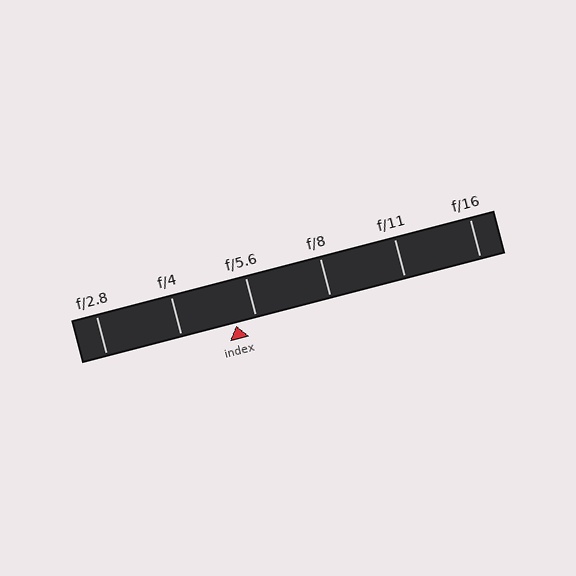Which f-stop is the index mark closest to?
The index mark is closest to f/5.6.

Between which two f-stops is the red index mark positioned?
The index mark is between f/4 and f/5.6.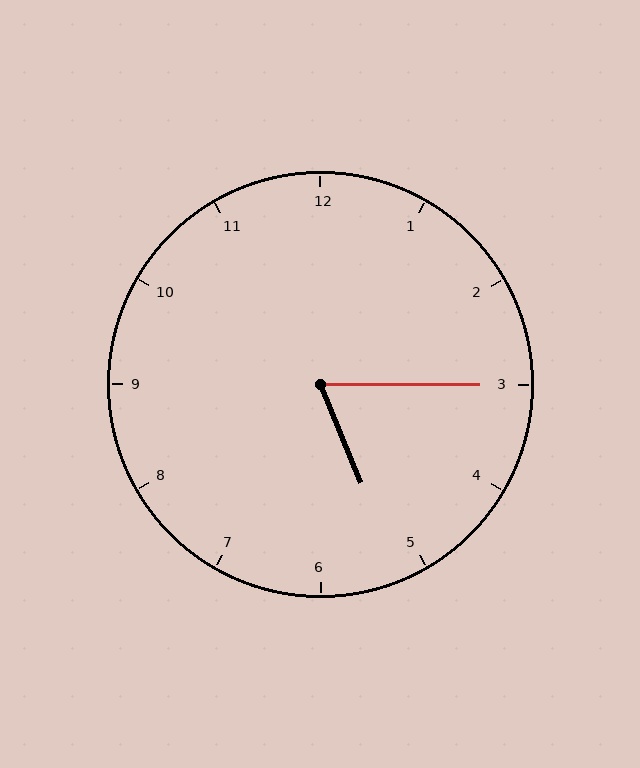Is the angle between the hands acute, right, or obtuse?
It is acute.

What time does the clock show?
5:15.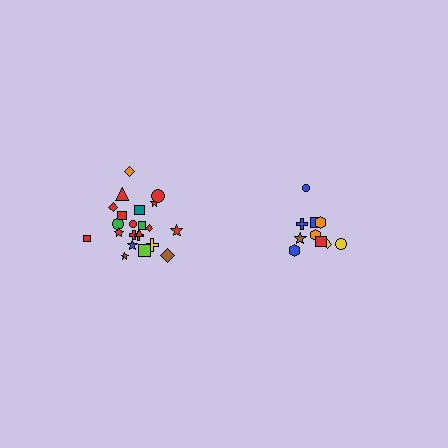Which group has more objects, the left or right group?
The left group.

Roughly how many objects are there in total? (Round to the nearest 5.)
Roughly 30 objects in total.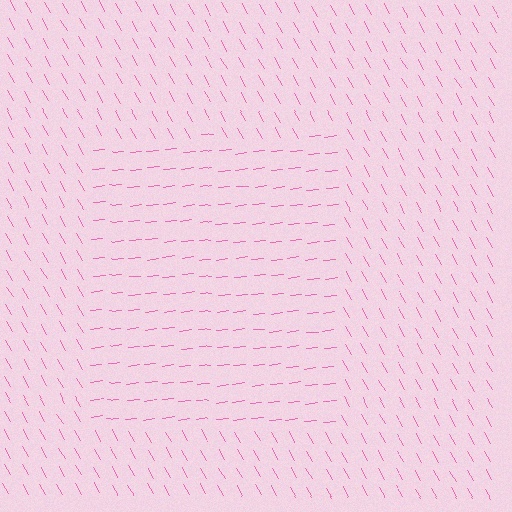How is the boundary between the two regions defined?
The boundary is defined purely by a change in line orientation (approximately 67 degrees difference). All lines are the same color and thickness.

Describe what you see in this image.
The image is filled with small pink line segments. A rectangle region in the image has lines oriented differently from the surrounding lines, creating a visible texture boundary.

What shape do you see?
I see a rectangle.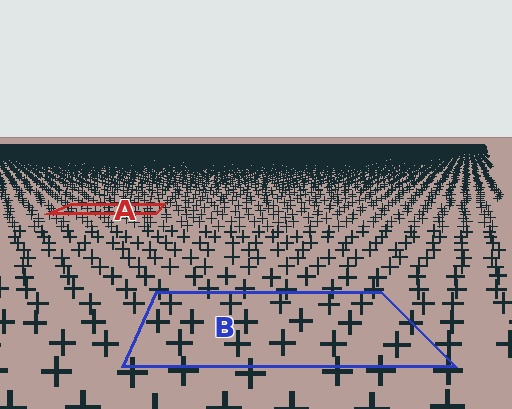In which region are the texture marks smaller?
The texture marks are smaller in region A, because it is farther away.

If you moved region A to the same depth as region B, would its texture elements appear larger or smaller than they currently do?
They would appear larger. At a closer depth, the same texture elements are projected at a bigger on-screen size.